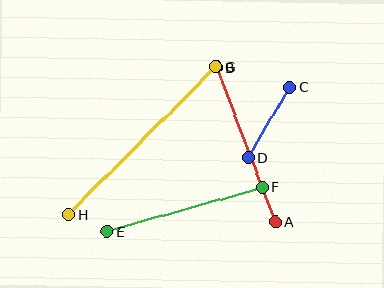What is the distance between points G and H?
The distance is approximately 209 pixels.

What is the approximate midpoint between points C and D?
The midpoint is at approximately (269, 122) pixels.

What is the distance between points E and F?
The distance is approximately 161 pixels.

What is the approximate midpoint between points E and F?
The midpoint is at approximately (185, 209) pixels.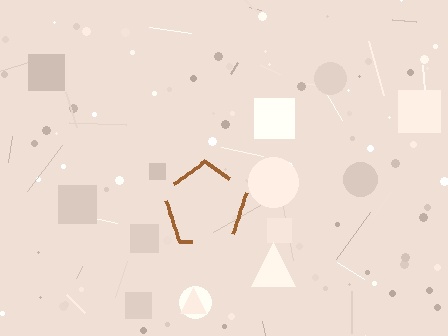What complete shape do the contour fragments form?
The contour fragments form a pentagon.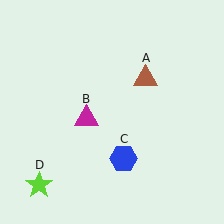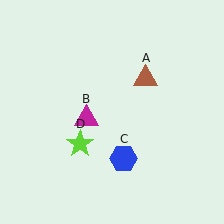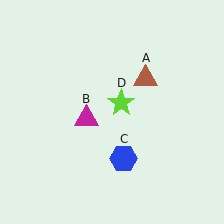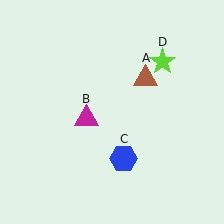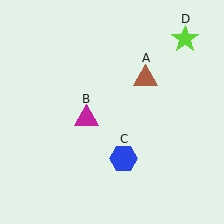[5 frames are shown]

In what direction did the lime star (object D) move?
The lime star (object D) moved up and to the right.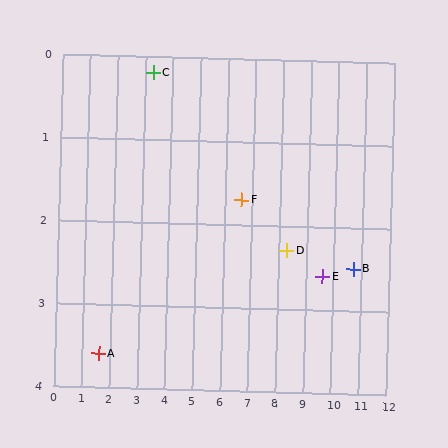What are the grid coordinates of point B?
Point B is at approximately (10.7, 2.5).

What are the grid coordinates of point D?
Point D is at approximately (8.3, 2.3).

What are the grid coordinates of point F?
Point F is at approximately (6.6, 1.7).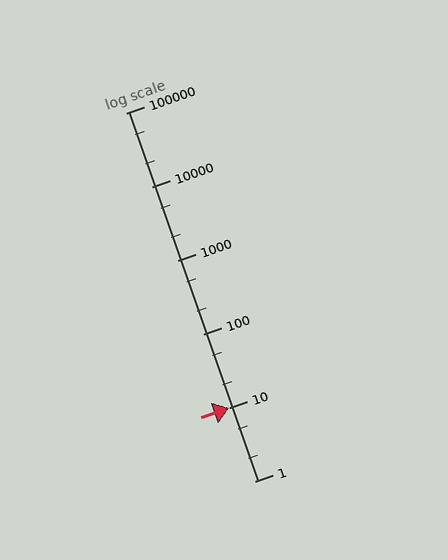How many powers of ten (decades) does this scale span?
The scale spans 5 decades, from 1 to 100000.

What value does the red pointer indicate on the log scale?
The pointer indicates approximately 10.